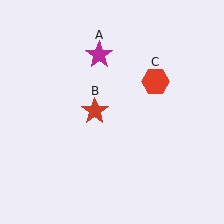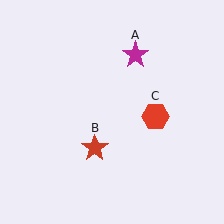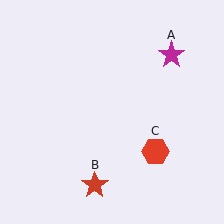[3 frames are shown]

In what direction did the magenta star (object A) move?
The magenta star (object A) moved right.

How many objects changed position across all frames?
3 objects changed position: magenta star (object A), red star (object B), red hexagon (object C).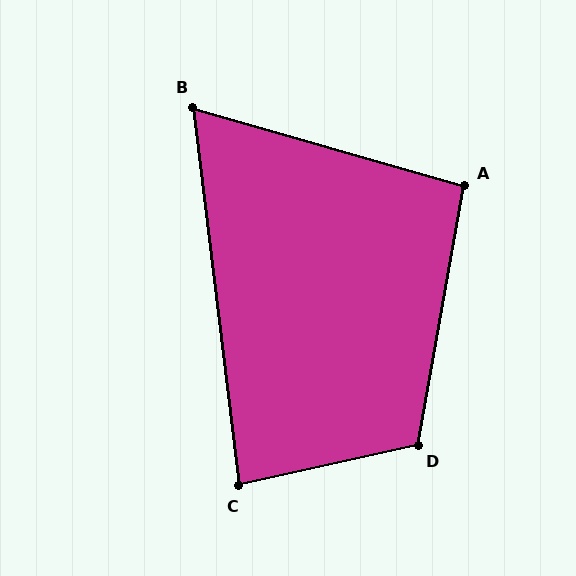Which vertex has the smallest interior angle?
B, at approximately 67 degrees.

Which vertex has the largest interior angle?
D, at approximately 113 degrees.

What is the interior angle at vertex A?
Approximately 96 degrees (obtuse).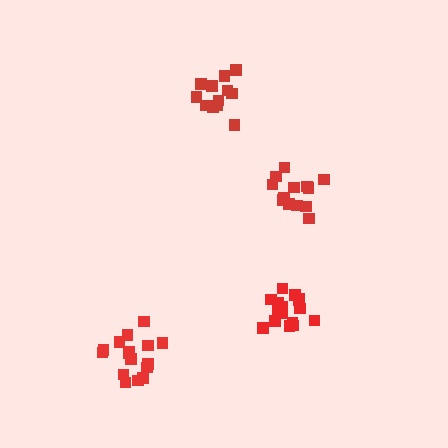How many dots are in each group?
Group 1: 14 dots, Group 2: 12 dots, Group 3: 16 dots, Group 4: 17 dots (59 total).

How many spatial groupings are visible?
There are 4 spatial groupings.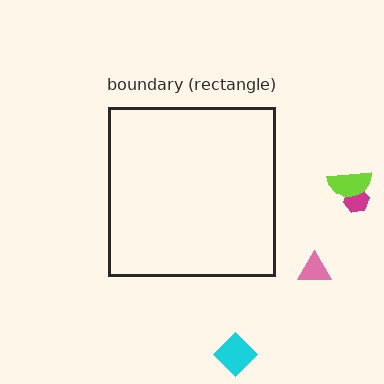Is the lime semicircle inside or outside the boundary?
Outside.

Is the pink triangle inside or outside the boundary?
Outside.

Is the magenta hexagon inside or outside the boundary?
Outside.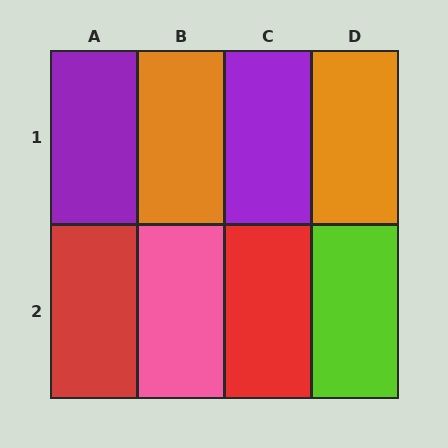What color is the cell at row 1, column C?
Purple.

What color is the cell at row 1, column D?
Orange.